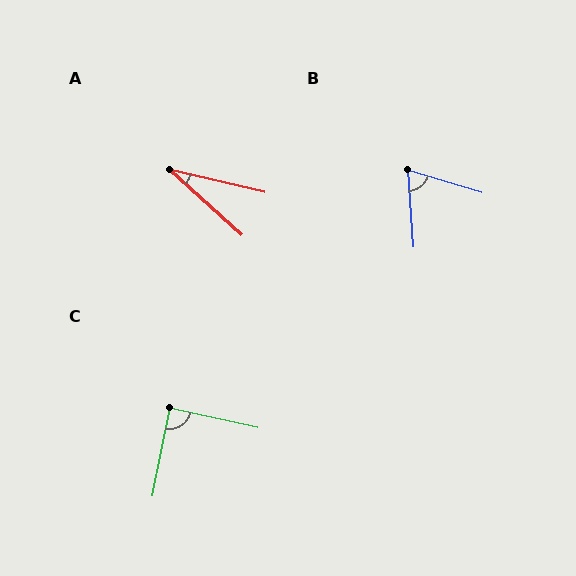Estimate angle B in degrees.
Approximately 70 degrees.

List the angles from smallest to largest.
A (28°), B (70°), C (89°).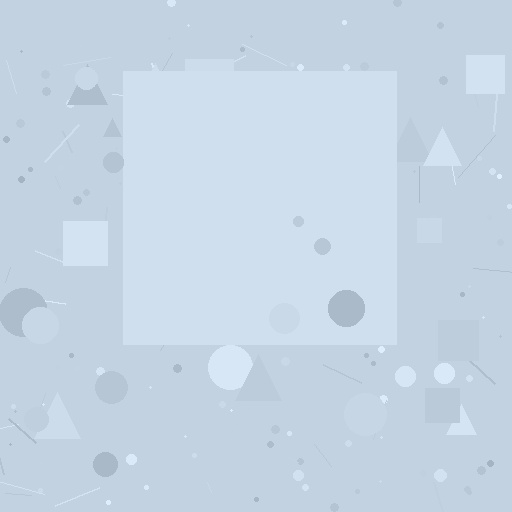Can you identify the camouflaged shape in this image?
The camouflaged shape is a square.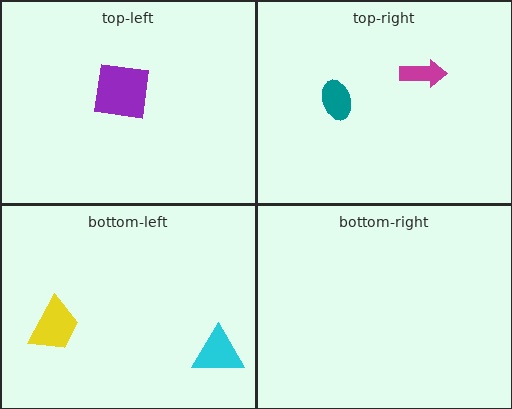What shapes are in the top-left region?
The purple square.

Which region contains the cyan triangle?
The bottom-left region.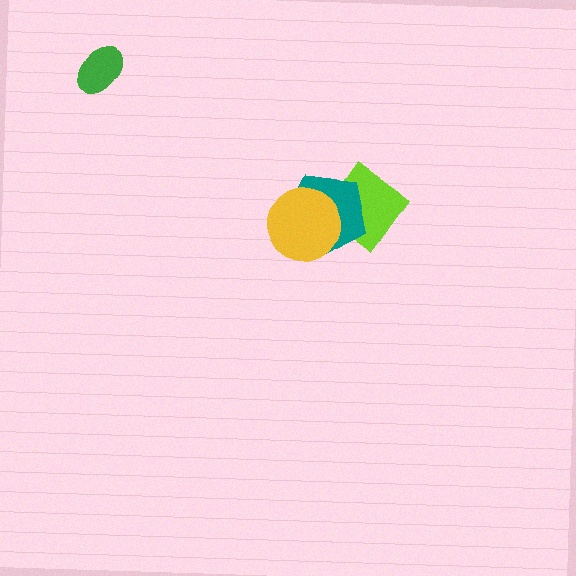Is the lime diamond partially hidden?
Yes, it is partially covered by another shape.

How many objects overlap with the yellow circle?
2 objects overlap with the yellow circle.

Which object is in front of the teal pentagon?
The yellow circle is in front of the teal pentagon.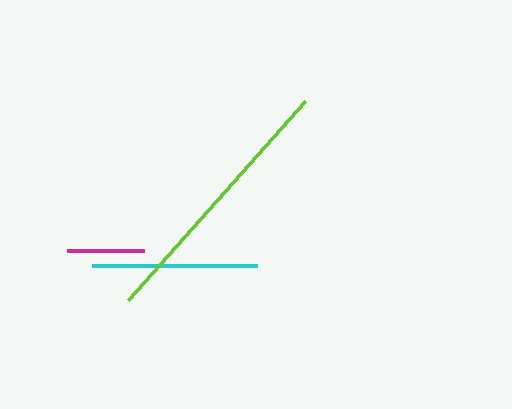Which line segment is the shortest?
The magenta line is the shortest at approximately 77 pixels.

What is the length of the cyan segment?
The cyan segment is approximately 164 pixels long.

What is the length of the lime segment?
The lime segment is approximately 266 pixels long.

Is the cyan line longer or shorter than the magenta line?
The cyan line is longer than the magenta line.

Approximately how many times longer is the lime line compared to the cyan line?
The lime line is approximately 1.6 times the length of the cyan line.